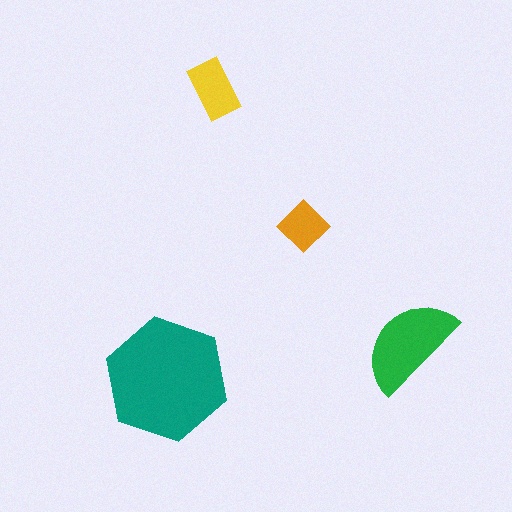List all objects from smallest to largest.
The orange diamond, the yellow rectangle, the green semicircle, the teal hexagon.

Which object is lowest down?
The teal hexagon is bottommost.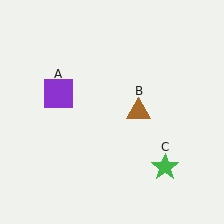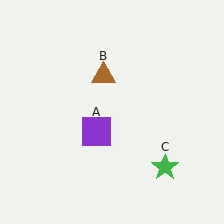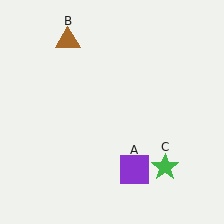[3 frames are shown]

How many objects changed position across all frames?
2 objects changed position: purple square (object A), brown triangle (object B).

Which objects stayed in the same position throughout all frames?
Green star (object C) remained stationary.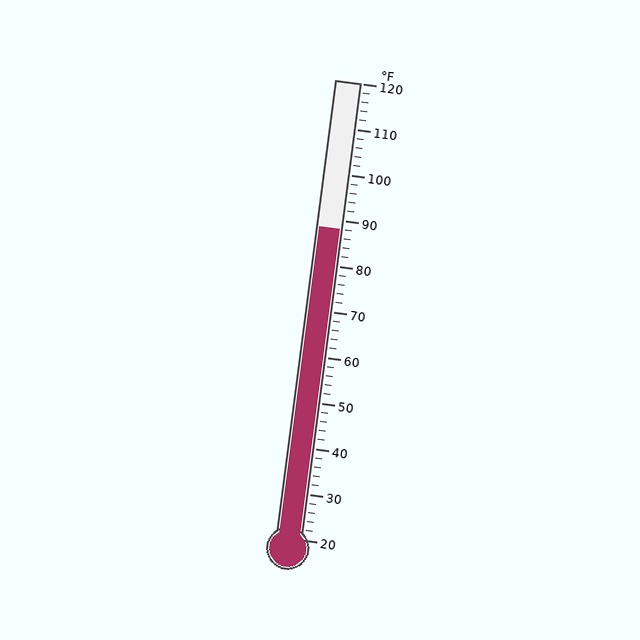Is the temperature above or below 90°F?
The temperature is below 90°F.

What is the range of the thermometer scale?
The thermometer scale ranges from 20°F to 120°F.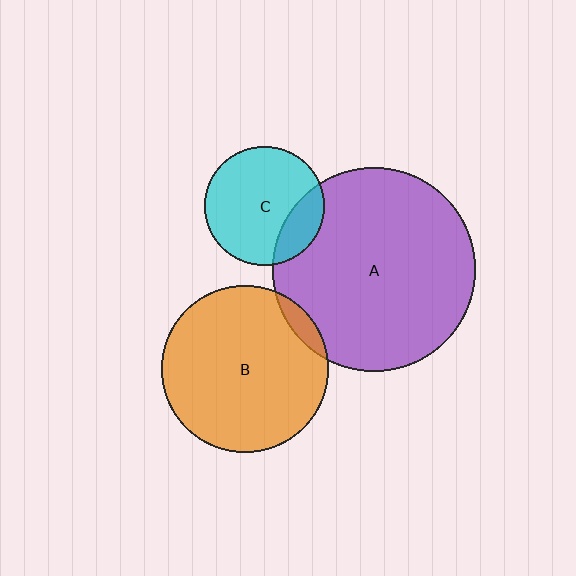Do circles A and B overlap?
Yes.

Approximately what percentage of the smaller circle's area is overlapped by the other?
Approximately 5%.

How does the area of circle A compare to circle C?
Approximately 2.9 times.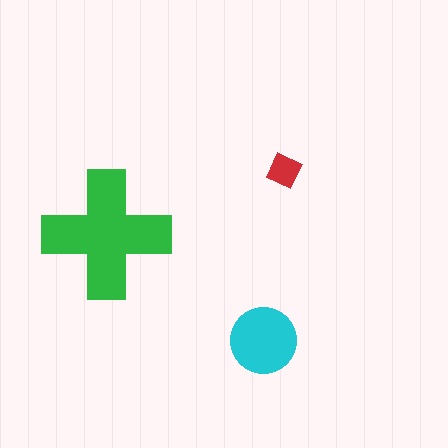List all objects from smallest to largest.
The red diamond, the cyan circle, the green cross.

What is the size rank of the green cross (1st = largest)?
1st.